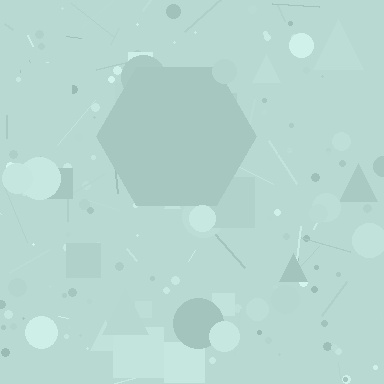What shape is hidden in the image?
A hexagon is hidden in the image.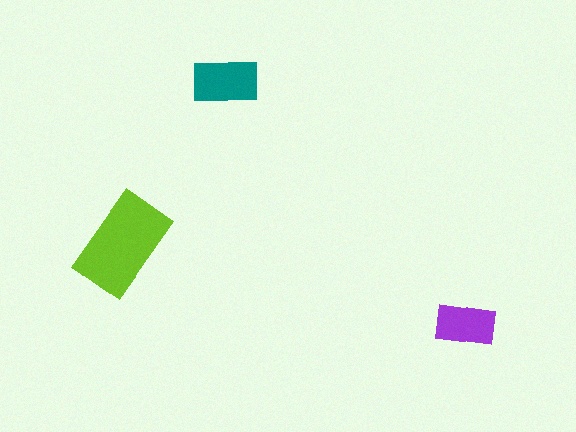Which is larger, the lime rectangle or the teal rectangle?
The lime one.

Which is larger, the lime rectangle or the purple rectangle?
The lime one.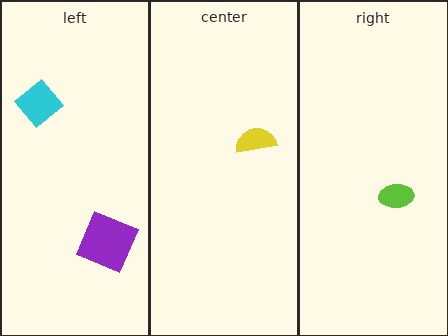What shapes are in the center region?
The yellow semicircle.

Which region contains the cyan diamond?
The left region.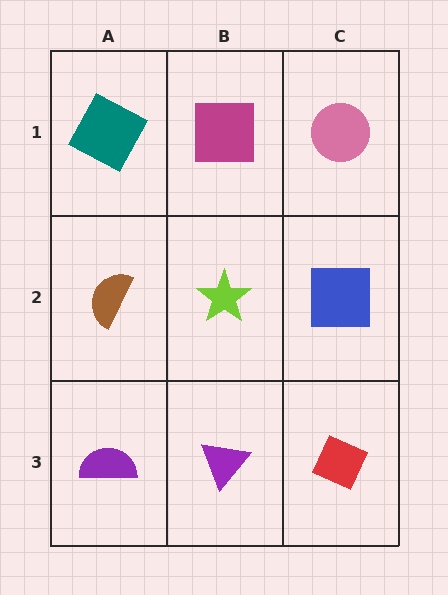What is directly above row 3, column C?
A blue square.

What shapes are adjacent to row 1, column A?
A brown semicircle (row 2, column A), a magenta square (row 1, column B).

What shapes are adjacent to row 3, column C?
A blue square (row 2, column C), a purple triangle (row 3, column B).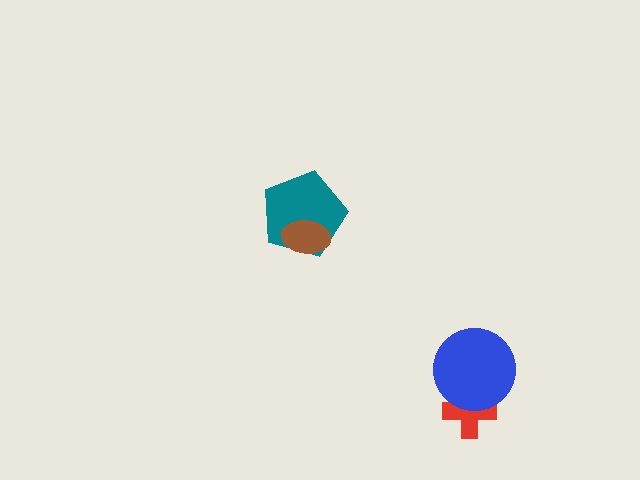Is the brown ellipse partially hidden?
No, no other shape covers it.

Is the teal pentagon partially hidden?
Yes, it is partially covered by another shape.